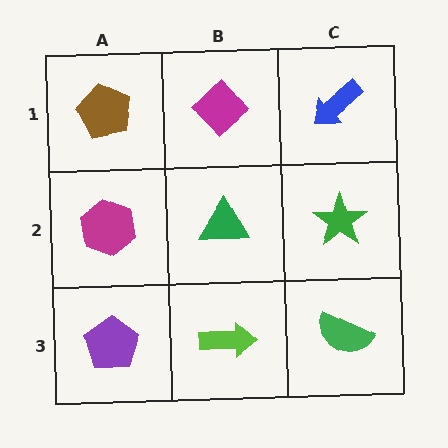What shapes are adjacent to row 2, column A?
A brown pentagon (row 1, column A), a purple pentagon (row 3, column A), a green triangle (row 2, column B).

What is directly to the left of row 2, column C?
A green triangle.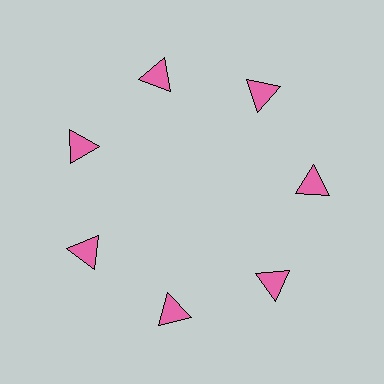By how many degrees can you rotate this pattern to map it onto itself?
The pattern maps onto itself every 51 degrees of rotation.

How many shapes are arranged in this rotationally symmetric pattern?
There are 7 shapes, arranged in 7 groups of 1.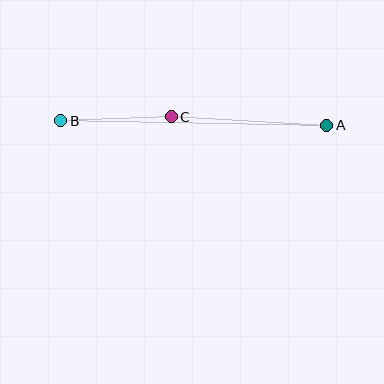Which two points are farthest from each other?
Points A and B are farthest from each other.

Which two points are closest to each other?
Points B and C are closest to each other.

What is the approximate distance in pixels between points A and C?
The distance between A and C is approximately 156 pixels.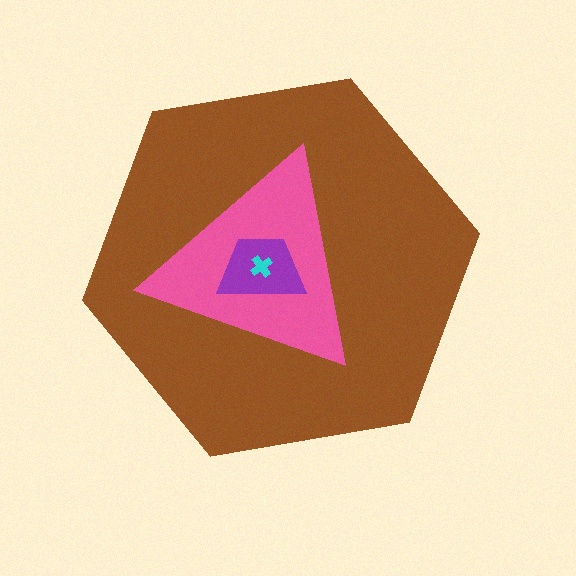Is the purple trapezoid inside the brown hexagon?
Yes.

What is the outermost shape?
The brown hexagon.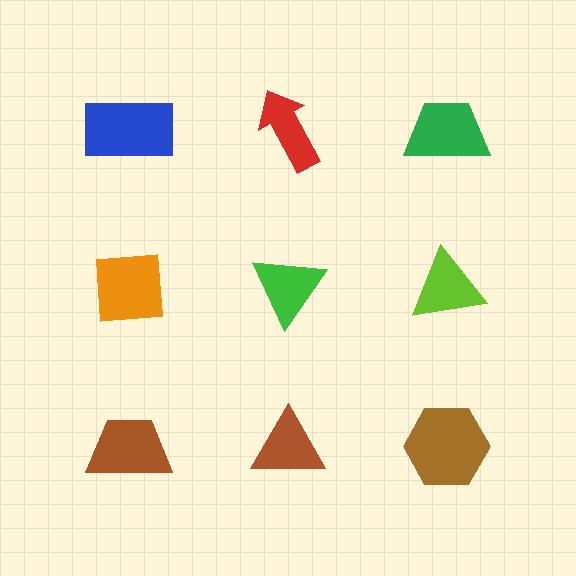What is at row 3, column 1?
A brown trapezoid.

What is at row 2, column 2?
A green triangle.